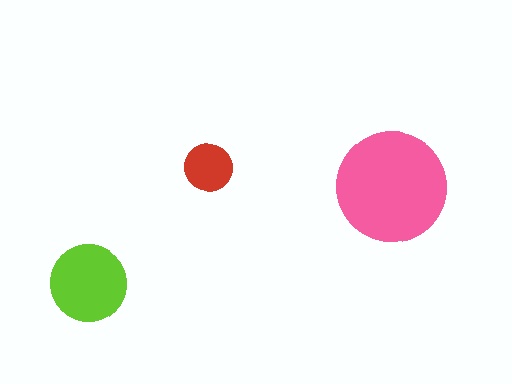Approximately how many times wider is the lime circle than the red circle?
About 1.5 times wider.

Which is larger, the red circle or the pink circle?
The pink one.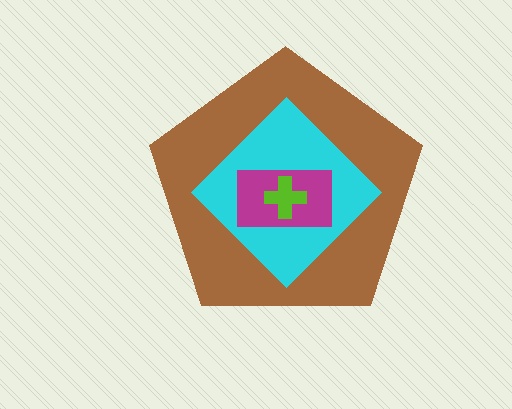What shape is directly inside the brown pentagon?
The cyan diamond.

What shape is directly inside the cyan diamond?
The magenta rectangle.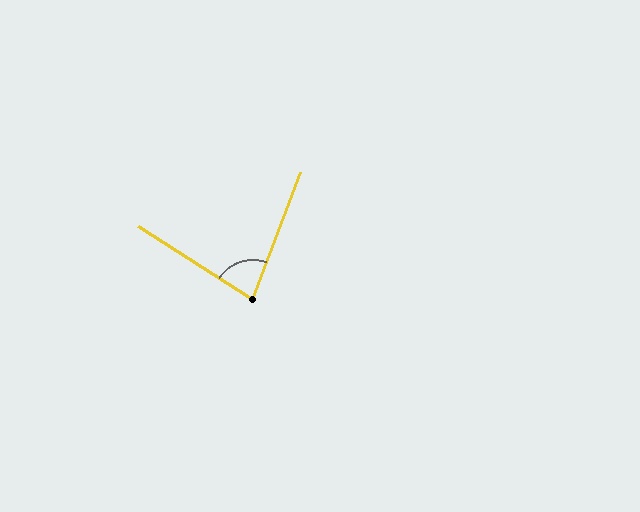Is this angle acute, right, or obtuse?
It is acute.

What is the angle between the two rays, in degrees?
Approximately 78 degrees.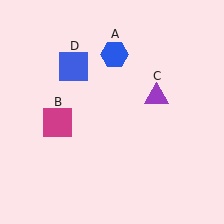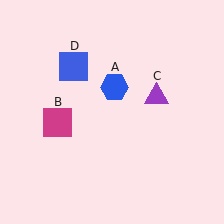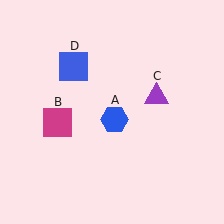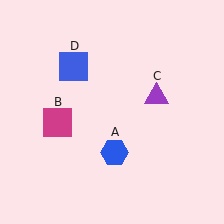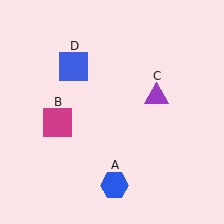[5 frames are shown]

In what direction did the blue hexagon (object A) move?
The blue hexagon (object A) moved down.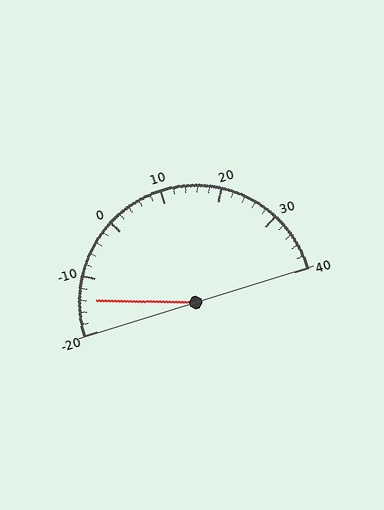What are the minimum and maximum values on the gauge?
The gauge ranges from -20 to 40.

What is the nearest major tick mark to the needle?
The nearest major tick mark is -10.